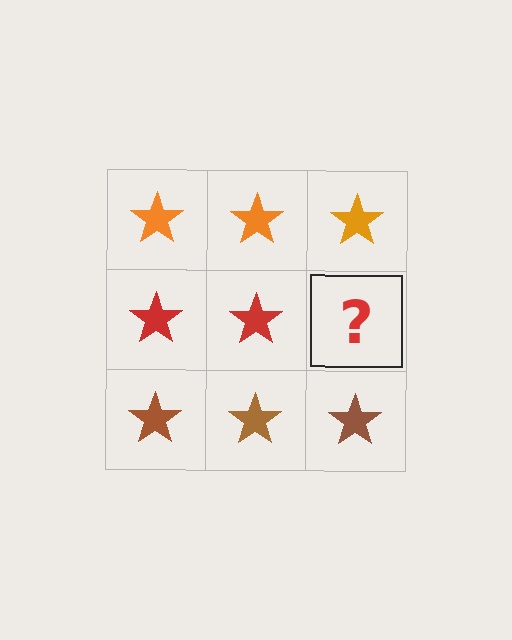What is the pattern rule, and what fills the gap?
The rule is that each row has a consistent color. The gap should be filled with a red star.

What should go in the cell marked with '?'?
The missing cell should contain a red star.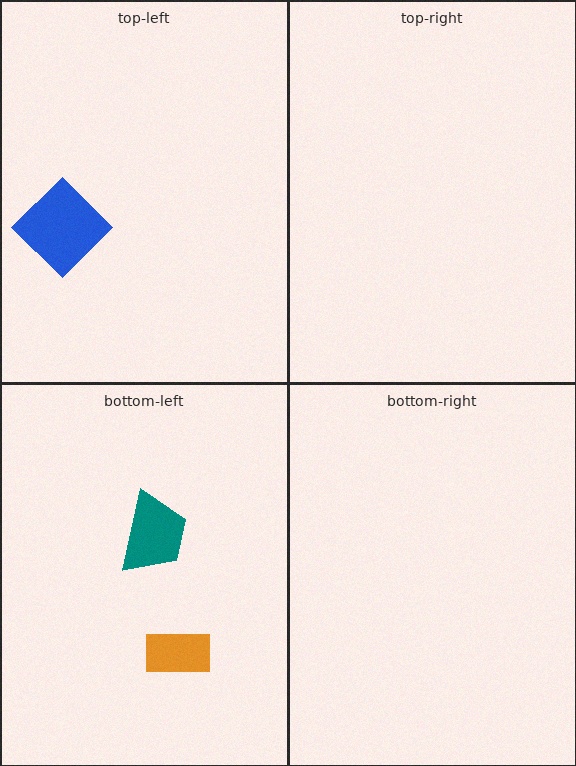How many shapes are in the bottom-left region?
2.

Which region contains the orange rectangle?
The bottom-left region.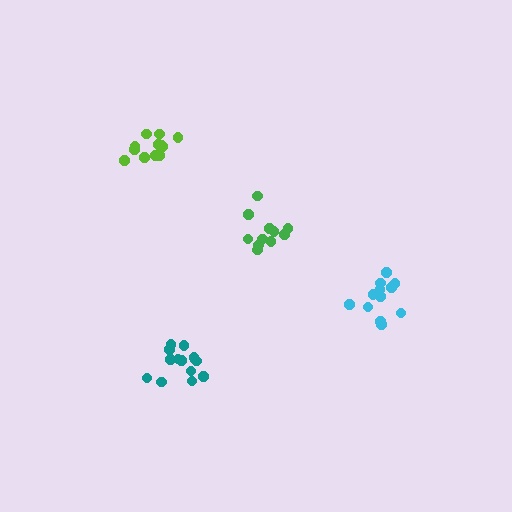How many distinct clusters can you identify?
There are 4 distinct clusters.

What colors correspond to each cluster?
The clusters are colored: teal, green, cyan, lime.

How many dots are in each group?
Group 1: 14 dots, Group 2: 11 dots, Group 3: 13 dots, Group 4: 12 dots (50 total).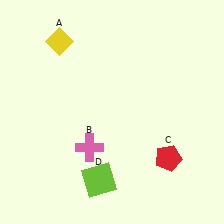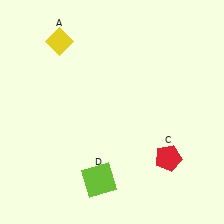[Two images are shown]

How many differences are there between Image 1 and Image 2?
There is 1 difference between the two images.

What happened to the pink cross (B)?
The pink cross (B) was removed in Image 2. It was in the bottom-left area of Image 1.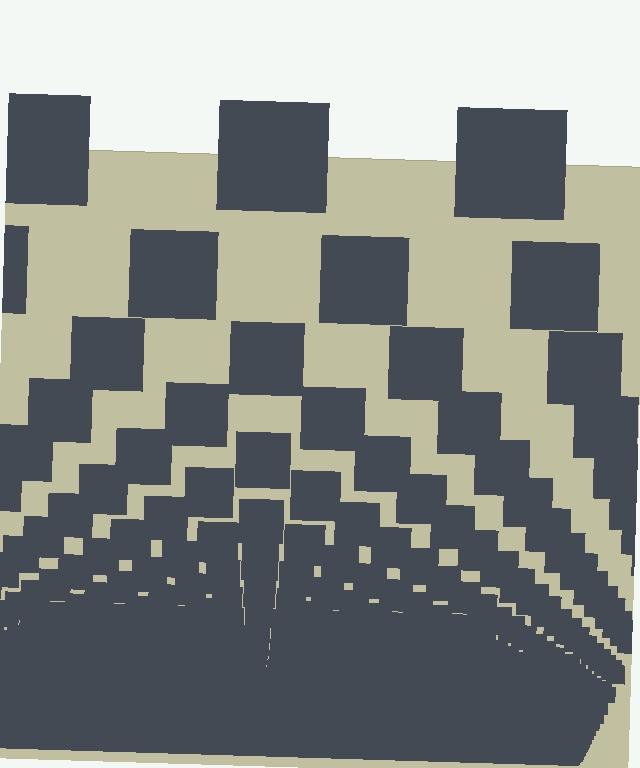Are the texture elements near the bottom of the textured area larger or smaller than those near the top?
Smaller. The gradient is inverted — elements near the bottom are smaller and denser.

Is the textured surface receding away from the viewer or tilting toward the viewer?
The surface appears to tilt toward the viewer. Texture elements get larger and sparser toward the top.